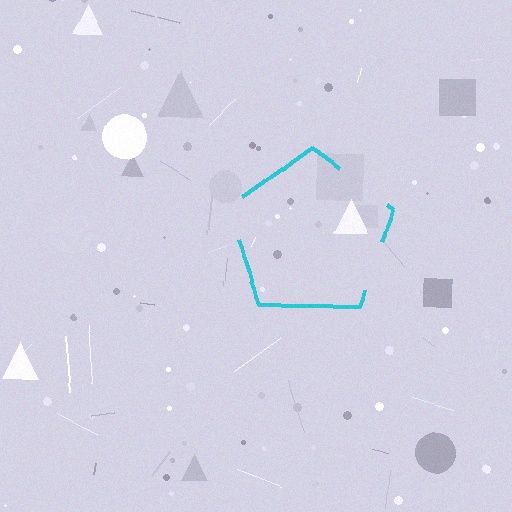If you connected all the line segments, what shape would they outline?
They would outline a pentagon.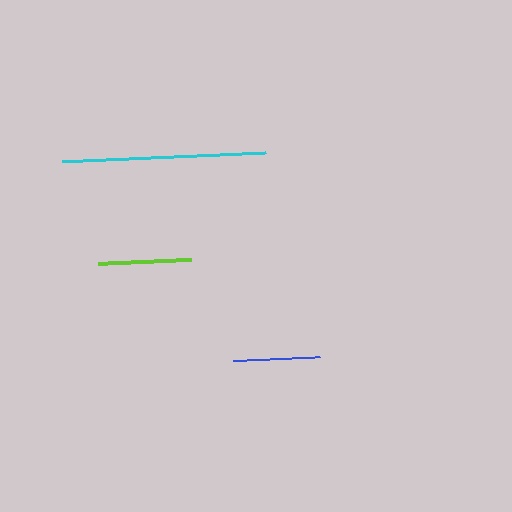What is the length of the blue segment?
The blue segment is approximately 88 pixels long.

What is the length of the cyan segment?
The cyan segment is approximately 204 pixels long.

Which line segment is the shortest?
The blue line is the shortest at approximately 88 pixels.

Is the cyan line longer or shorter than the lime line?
The cyan line is longer than the lime line.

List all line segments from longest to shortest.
From longest to shortest: cyan, lime, blue.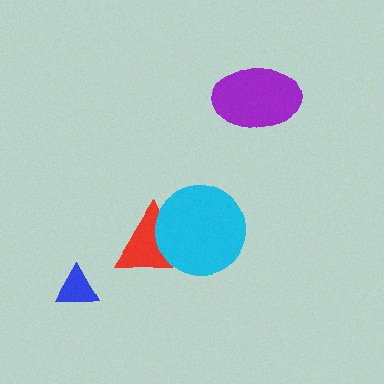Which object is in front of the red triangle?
The cyan circle is in front of the red triangle.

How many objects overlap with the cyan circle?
1 object overlaps with the cyan circle.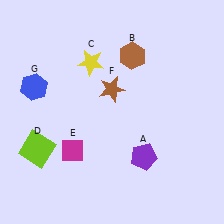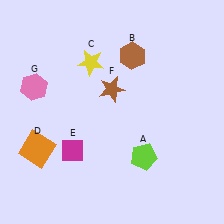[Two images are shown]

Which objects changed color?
A changed from purple to lime. D changed from lime to orange. G changed from blue to pink.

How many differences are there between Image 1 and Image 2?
There are 3 differences between the two images.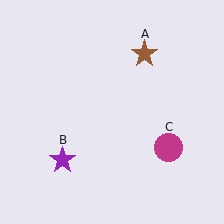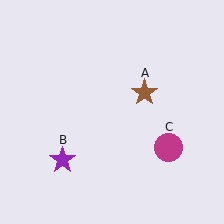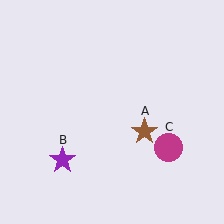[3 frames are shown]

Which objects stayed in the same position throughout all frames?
Purple star (object B) and magenta circle (object C) remained stationary.